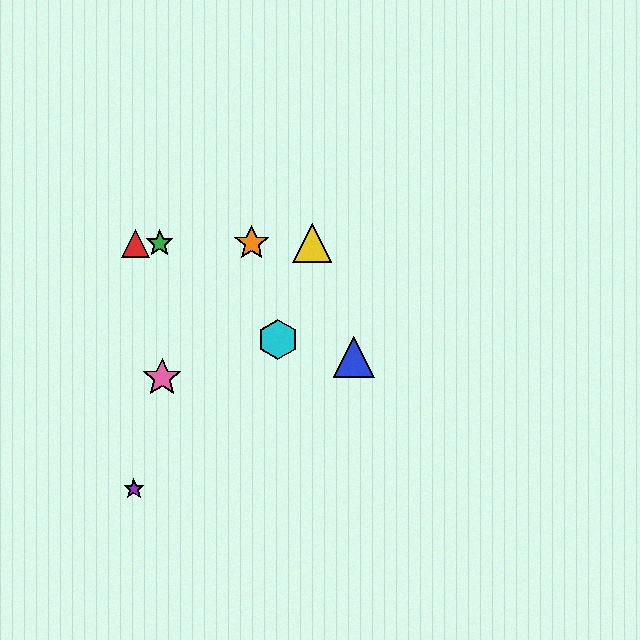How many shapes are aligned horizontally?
4 shapes (the red triangle, the green star, the yellow triangle, the orange star) are aligned horizontally.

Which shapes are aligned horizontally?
The red triangle, the green star, the yellow triangle, the orange star are aligned horizontally.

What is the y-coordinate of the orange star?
The orange star is at y≈243.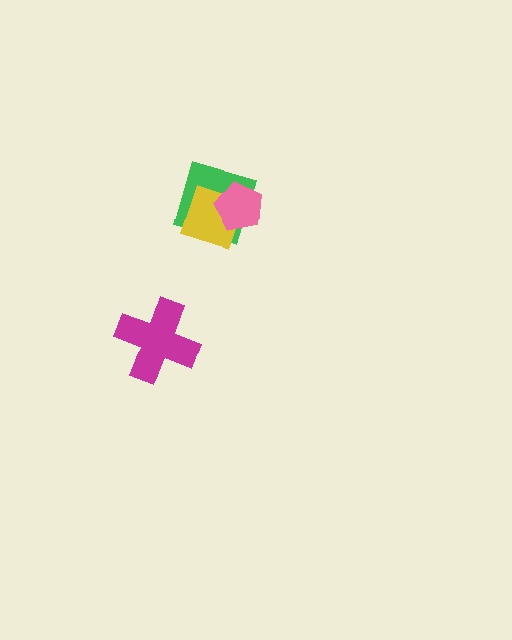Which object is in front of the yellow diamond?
The pink pentagon is in front of the yellow diamond.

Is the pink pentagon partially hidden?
No, no other shape covers it.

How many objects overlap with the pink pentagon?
2 objects overlap with the pink pentagon.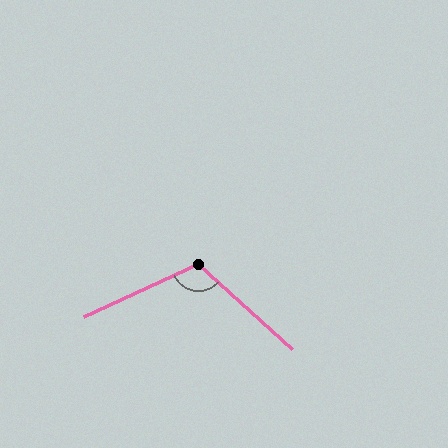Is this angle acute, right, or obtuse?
It is obtuse.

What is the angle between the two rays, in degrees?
Approximately 113 degrees.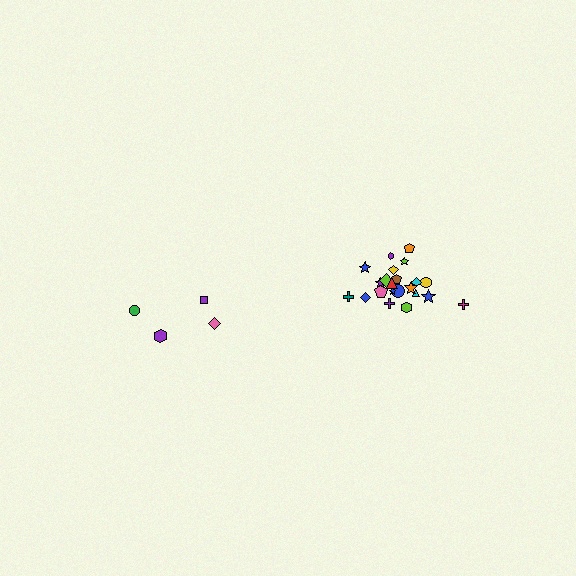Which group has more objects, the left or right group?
The right group.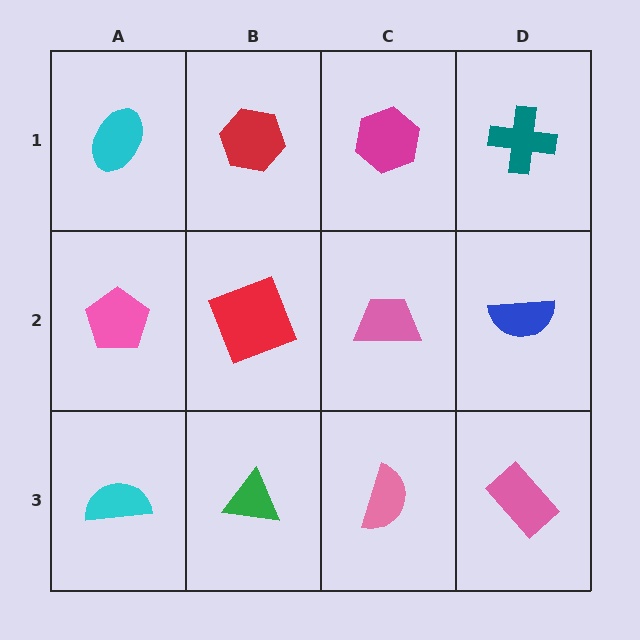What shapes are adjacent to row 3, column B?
A red square (row 2, column B), a cyan semicircle (row 3, column A), a pink semicircle (row 3, column C).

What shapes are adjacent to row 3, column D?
A blue semicircle (row 2, column D), a pink semicircle (row 3, column C).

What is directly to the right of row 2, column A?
A red square.